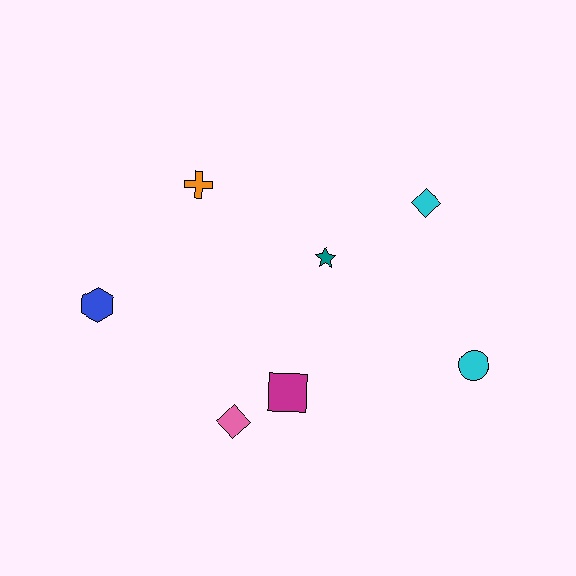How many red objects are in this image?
There are no red objects.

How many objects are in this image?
There are 7 objects.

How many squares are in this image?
There is 1 square.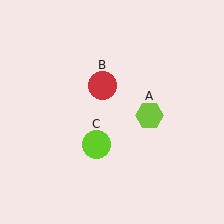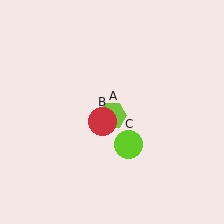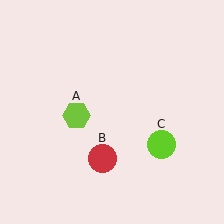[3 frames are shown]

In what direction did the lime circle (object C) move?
The lime circle (object C) moved right.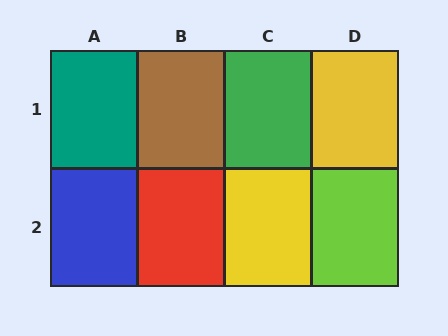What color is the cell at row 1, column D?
Yellow.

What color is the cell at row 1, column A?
Teal.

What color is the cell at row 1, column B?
Brown.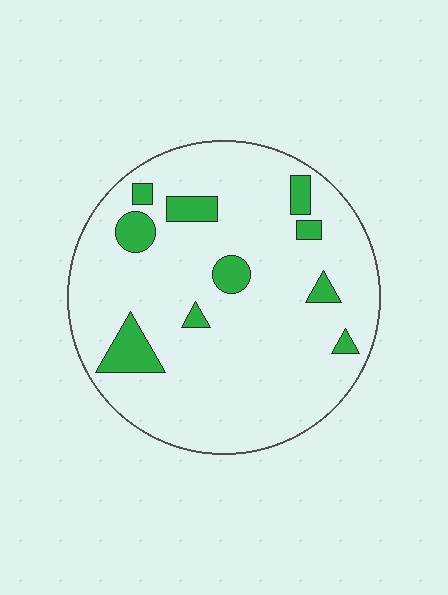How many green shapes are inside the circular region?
10.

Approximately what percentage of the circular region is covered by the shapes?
Approximately 10%.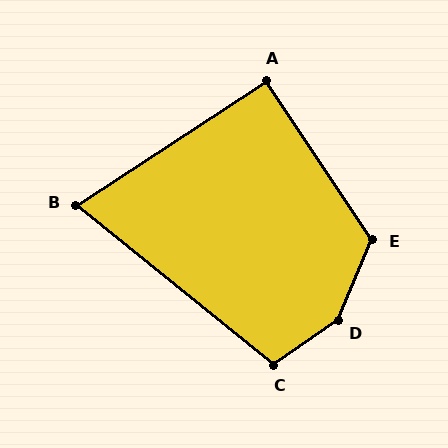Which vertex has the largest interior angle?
D, at approximately 148 degrees.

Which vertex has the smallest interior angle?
B, at approximately 72 degrees.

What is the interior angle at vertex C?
Approximately 106 degrees (obtuse).